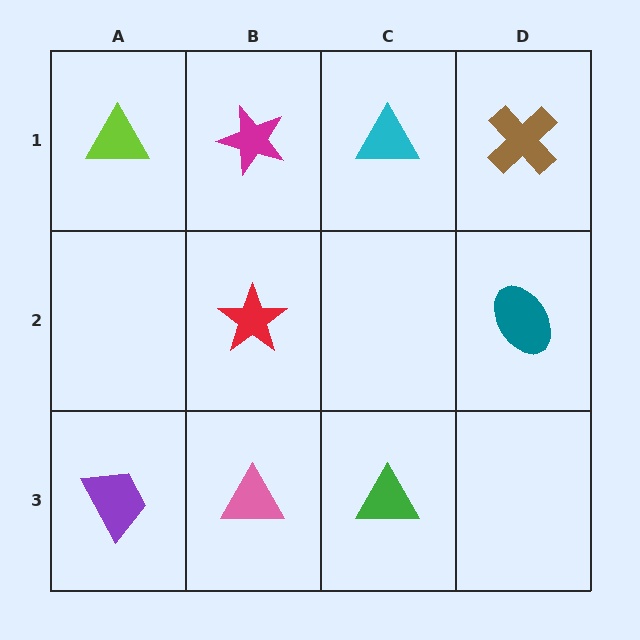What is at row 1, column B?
A magenta star.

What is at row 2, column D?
A teal ellipse.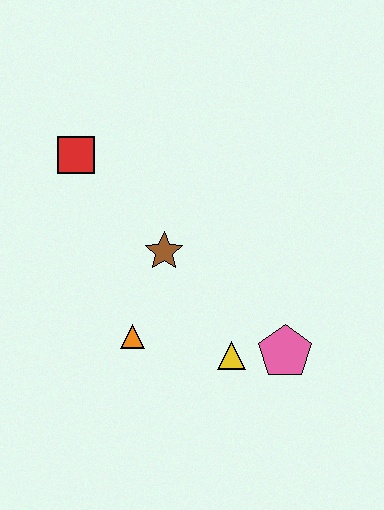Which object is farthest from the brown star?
The pink pentagon is farthest from the brown star.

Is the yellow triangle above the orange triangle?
No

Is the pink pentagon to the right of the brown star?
Yes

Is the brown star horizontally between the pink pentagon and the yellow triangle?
No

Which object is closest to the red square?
The brown star is closest to the red square.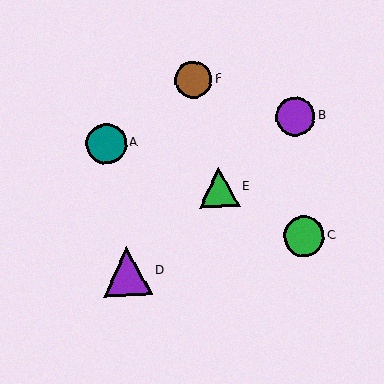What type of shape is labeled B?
Shape B is a purple circle.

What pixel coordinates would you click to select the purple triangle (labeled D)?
Click at (127, 271) to select the purple triangle D.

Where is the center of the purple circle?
The center of the purple circle is at (296, 117).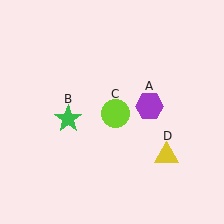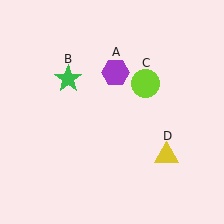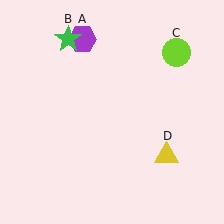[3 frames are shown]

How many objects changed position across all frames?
3 objects changed position: purple hexagon (object A), green star (object B), lime circle (object C).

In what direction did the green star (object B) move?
The green star (object B) moved up.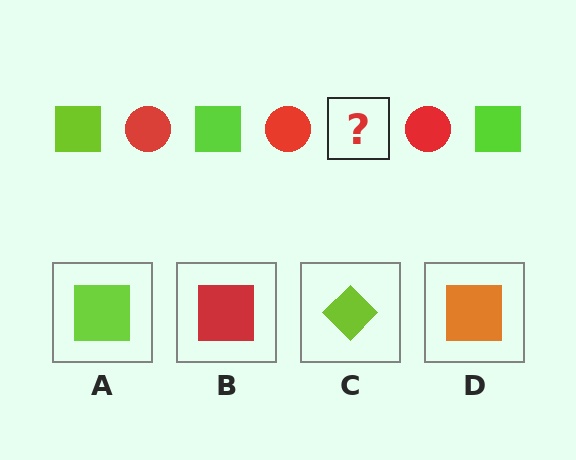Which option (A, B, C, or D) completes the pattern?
A.